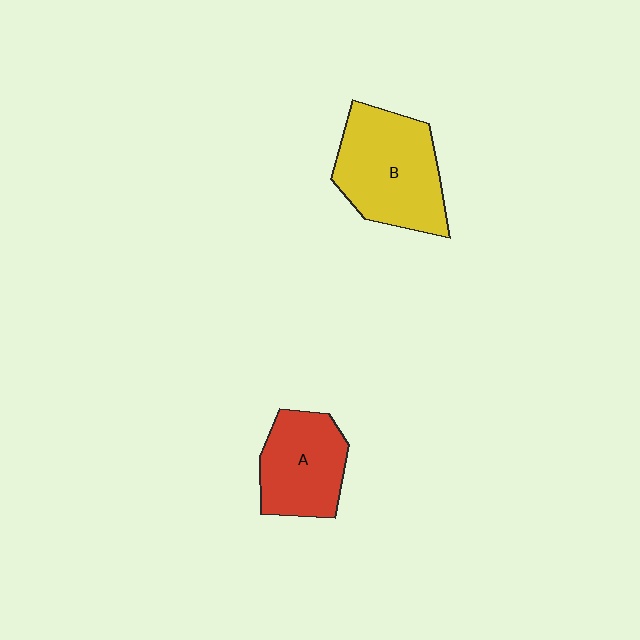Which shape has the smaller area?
Shape A (red).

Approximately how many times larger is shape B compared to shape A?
Approximately 1.3 times.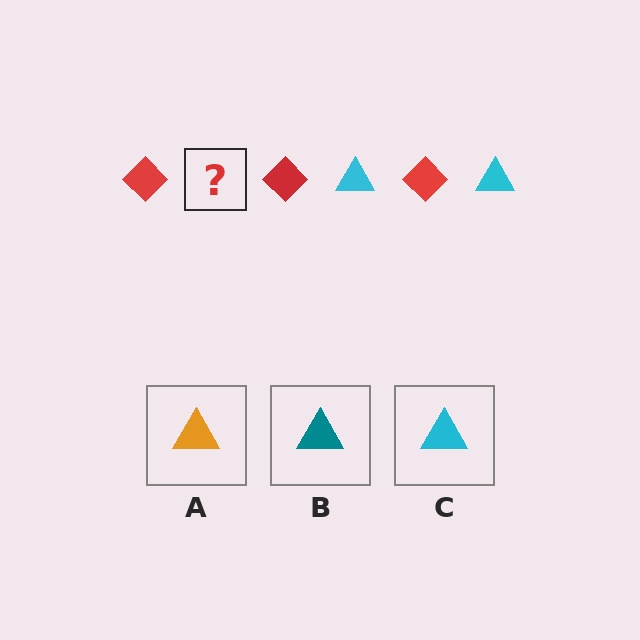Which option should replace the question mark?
Option C.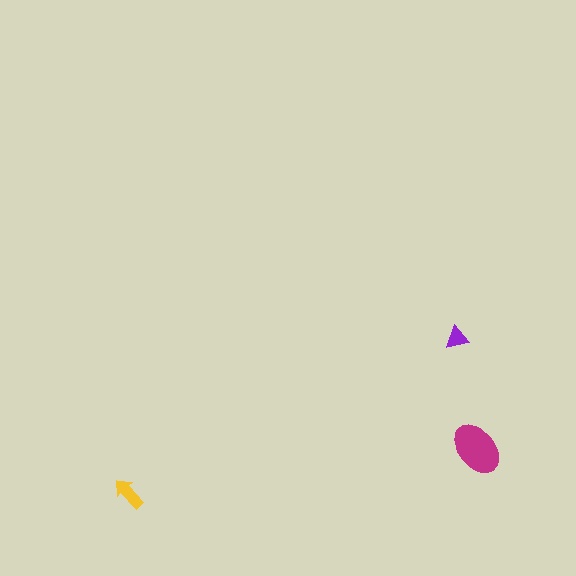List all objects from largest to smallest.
The magenta ellipse, the yellow arrow, the purple triangle.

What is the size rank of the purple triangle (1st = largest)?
3rd.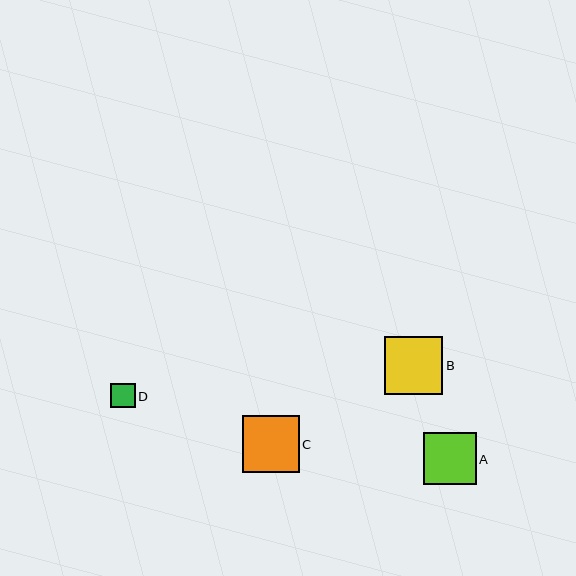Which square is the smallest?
Square D is the smallest with a size of approximately 25 pixels.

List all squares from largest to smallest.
From largest to smallest: B, C, A, D.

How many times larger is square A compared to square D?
Square A is approximately 2.1 times the size of square D.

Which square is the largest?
Square B is the largest with a size of approximately 58 pixels.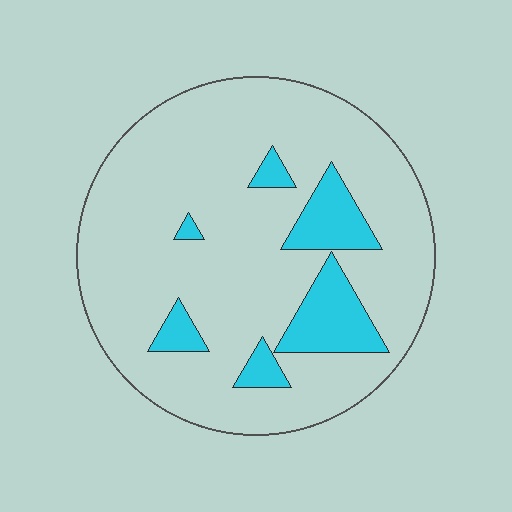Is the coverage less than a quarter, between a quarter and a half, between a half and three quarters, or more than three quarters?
Less than a quarter.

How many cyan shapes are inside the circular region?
6.